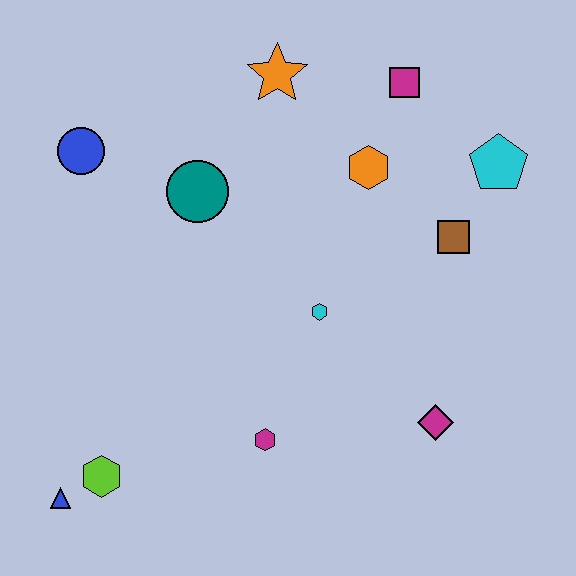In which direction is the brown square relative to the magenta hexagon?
The brown square is above the magenta hexagon.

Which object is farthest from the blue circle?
The magenta diamond is farthest from the blue circle.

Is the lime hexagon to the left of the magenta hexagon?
Yes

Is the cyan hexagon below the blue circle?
Yes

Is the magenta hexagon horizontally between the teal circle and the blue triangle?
No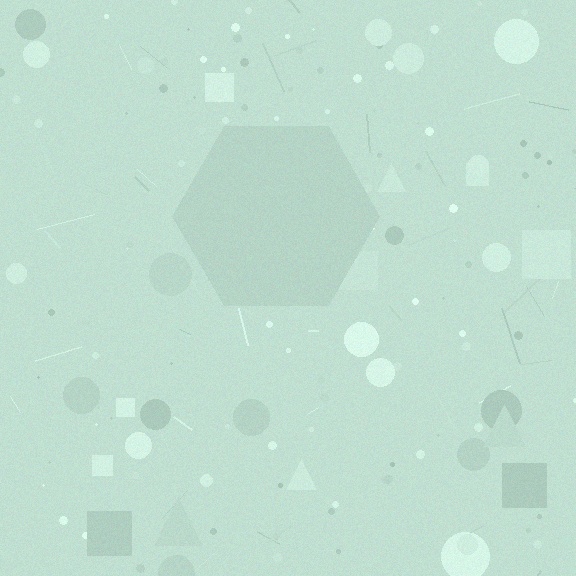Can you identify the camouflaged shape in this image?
The camouflaged shape is a hexagon.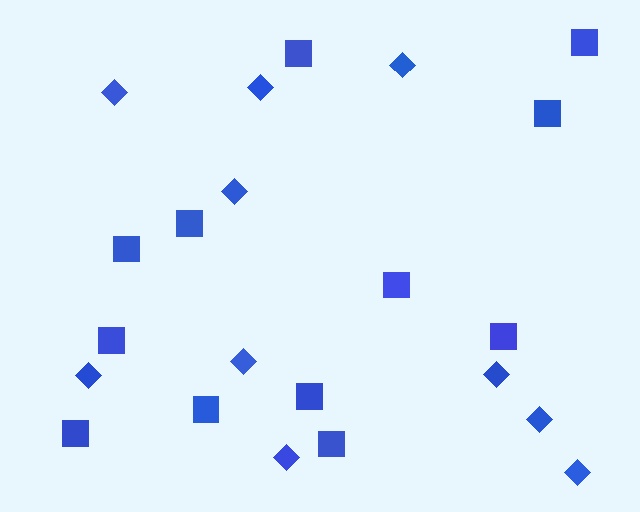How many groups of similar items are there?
There are 2 groups: one group of diamonds (10) and one group of squares (12).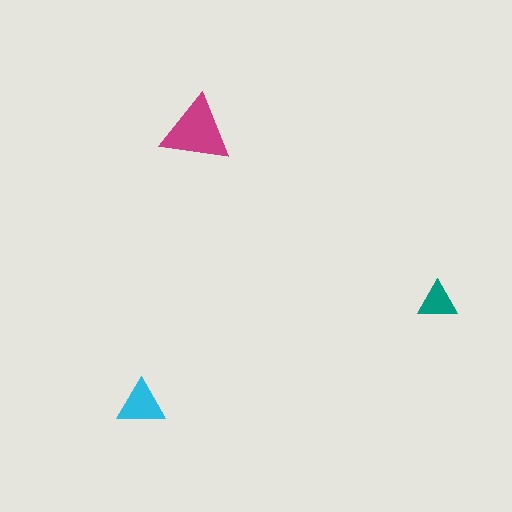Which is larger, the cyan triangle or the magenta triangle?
The magenta one.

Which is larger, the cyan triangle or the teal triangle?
The cyan one.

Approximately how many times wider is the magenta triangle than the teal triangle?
About 2 times wider.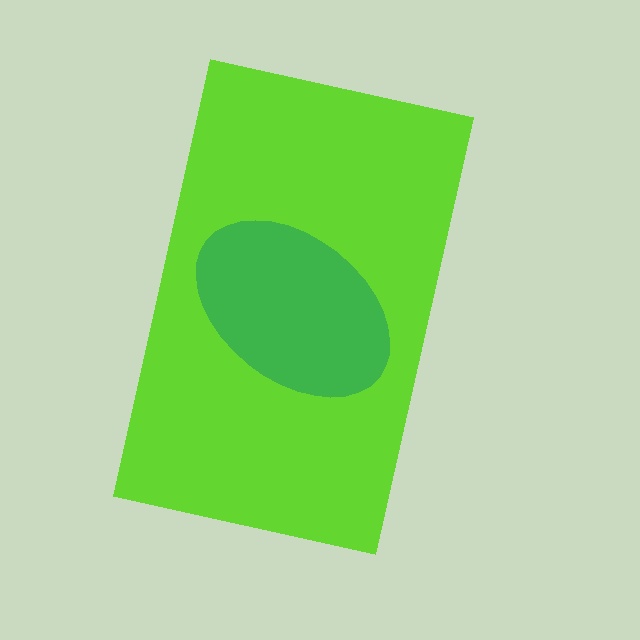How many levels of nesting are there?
2.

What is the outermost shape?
The lime rectangle.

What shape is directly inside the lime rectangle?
The green ellipse.